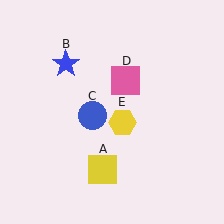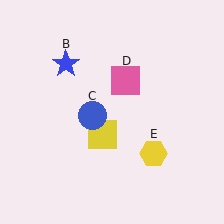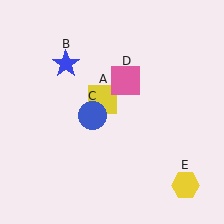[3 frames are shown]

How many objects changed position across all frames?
2 objects changed position: yellow square (object A), yellow hexagon (object E).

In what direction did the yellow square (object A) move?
The yellow square (object A) moved up.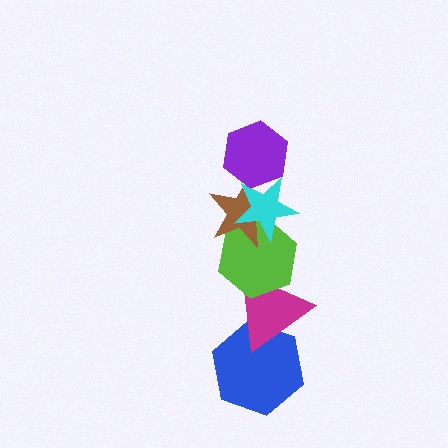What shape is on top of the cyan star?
The purple hexagon is on top of the cyan star.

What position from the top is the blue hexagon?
The blue hexagon is 6th from the top.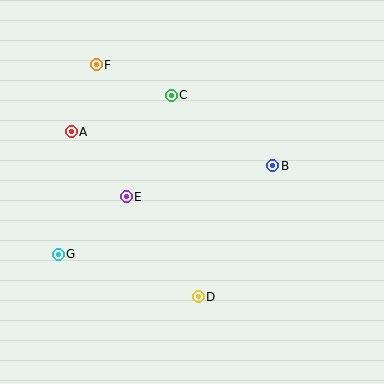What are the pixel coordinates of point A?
Point A is at (71, 132).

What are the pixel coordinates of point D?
Point D is at (198, 297).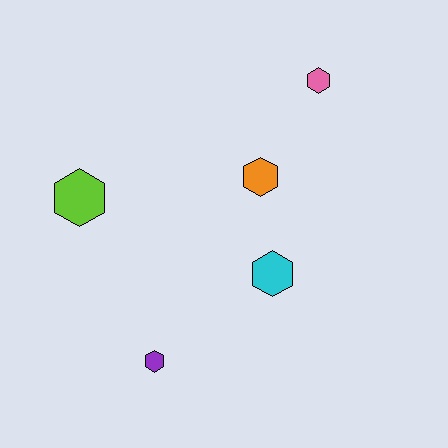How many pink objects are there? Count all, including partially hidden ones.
There is 1 pink object.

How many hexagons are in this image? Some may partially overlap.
There are 5 hexagons.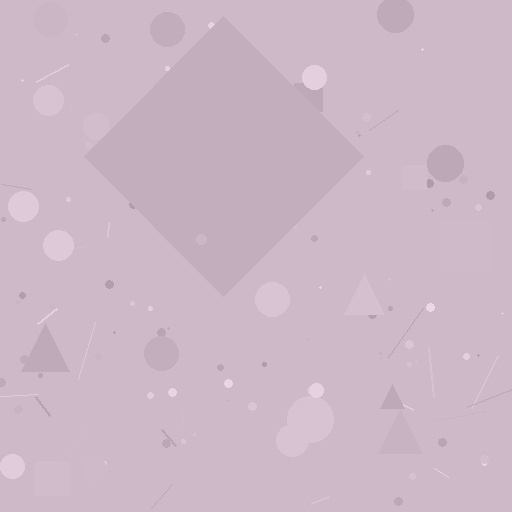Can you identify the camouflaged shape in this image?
The camouflaged shape is a diamond.